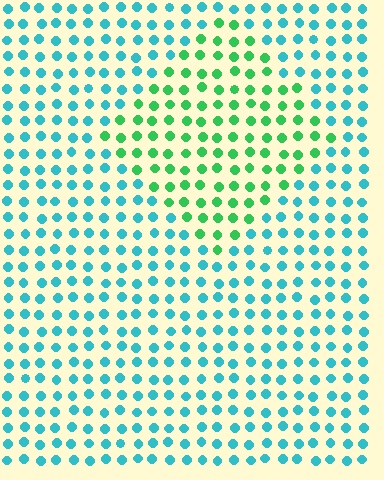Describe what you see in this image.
The image is filled with small cyan elements in a uniform arrangement. A diamond-shaped region is visible where the elements are tinted to a slightly different hue, forming a subtle color boundary.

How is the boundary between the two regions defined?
The boundary is defined purely by a slight shift in hue (about 49 degrees). Spacing, size, and orientation are identical on both sides.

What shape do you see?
I see a diamond.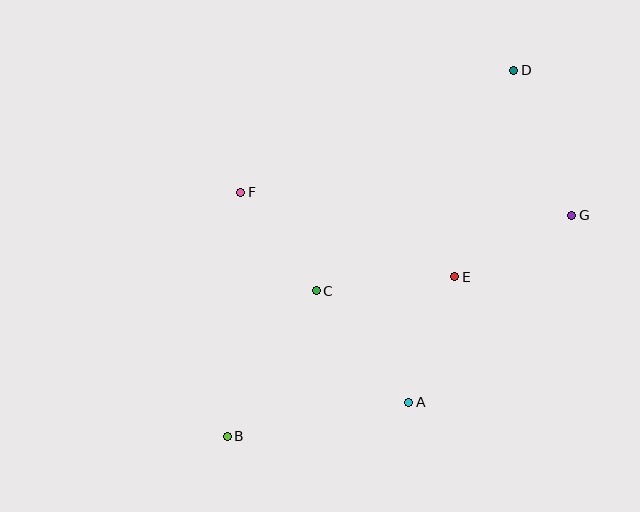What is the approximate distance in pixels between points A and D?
The distance between A and D is approximately 348 pixels.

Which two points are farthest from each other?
Points B and D are farthest from each other.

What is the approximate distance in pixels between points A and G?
The distance between A and G is approximately 248 pixels.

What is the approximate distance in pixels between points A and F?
The distance between A and F is approximately 269 pixels.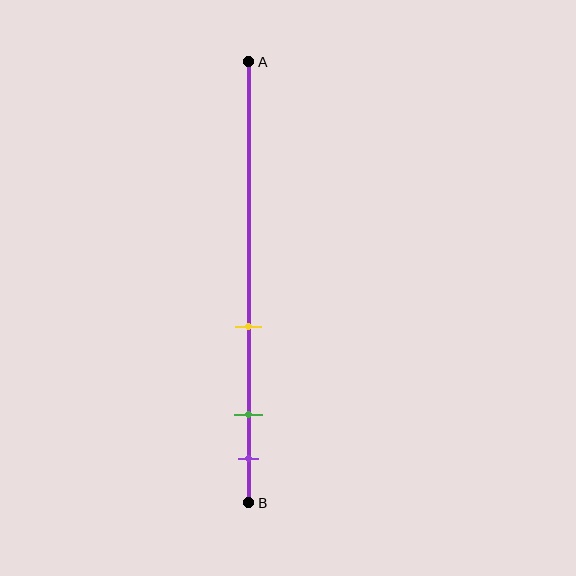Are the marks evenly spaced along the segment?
No, the marks are not evenly spaced.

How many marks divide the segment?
There are 3 marks dividing the segment.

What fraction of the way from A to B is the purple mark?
The purple mark is approximately 90% (0.9) of the way from A to B.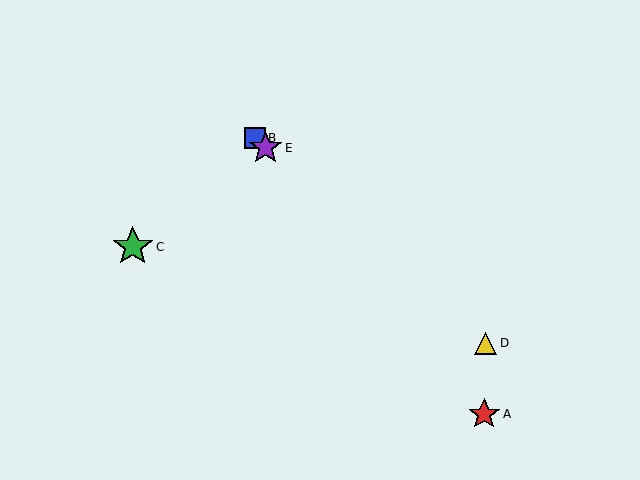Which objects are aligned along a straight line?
Objects B, D, E are aligned along a straight line.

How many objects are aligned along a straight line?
3 objects (B, D, E) are aligned along a straight line.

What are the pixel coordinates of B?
Object B is at (255, 138).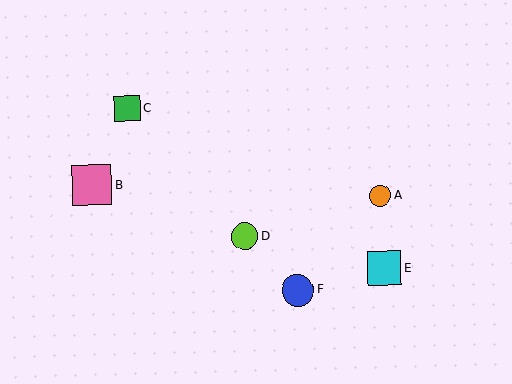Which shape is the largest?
The pink square (labeled B) is the largest.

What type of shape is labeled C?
Shape C is a green square.